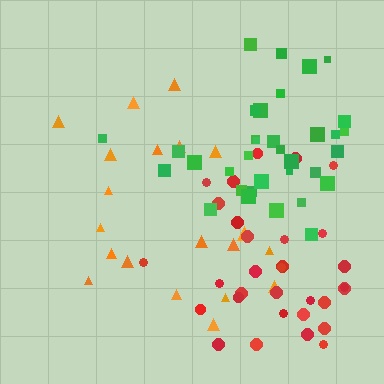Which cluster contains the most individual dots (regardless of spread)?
Green (34).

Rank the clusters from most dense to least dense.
green, red, orange.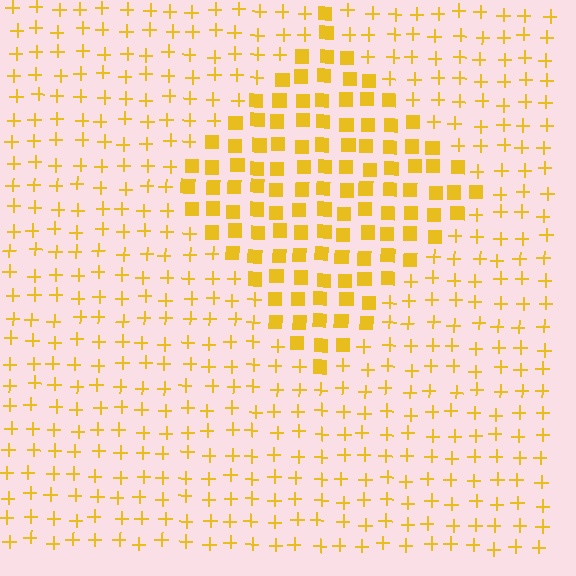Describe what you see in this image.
The image is filled with small yellow elements arranged in a uniform grid. A diamond-shaped region contains squares, while the surrounding area contains plus signs. The boundary is defined purely by the change in element shape.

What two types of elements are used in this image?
The image uses squares inside the diamond region and plus signs outside it.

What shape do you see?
I see a diamond.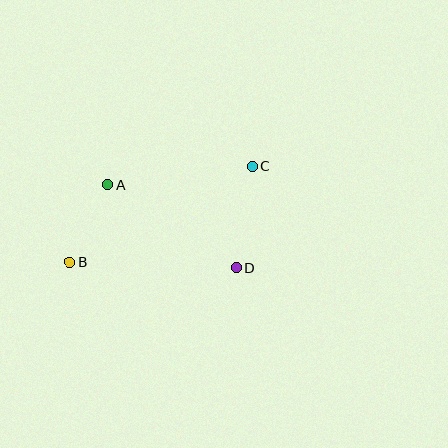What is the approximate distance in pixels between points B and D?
The distance between B and D is approximately 167 pixels.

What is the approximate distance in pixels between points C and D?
The distance between C and D is approximately 103 pixels.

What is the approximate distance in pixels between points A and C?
The distance between A and C is approximately 146 pixels.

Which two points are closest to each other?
Points A and B are closest to each other.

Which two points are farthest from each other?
Points B and C are farthest from each other.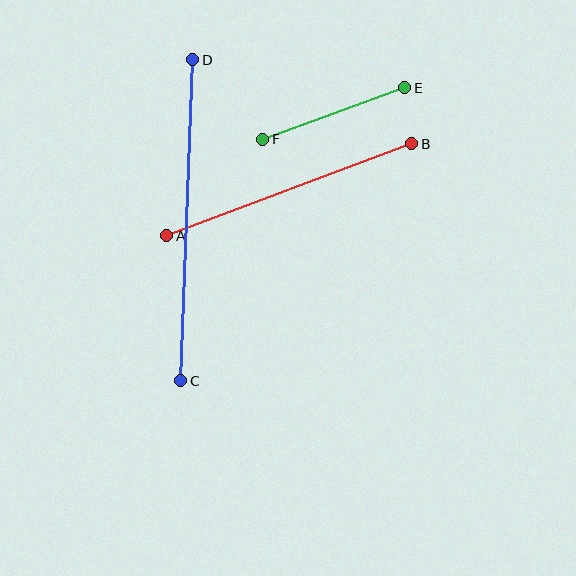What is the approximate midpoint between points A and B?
The midpoint is at approximately (289, 190) pixels.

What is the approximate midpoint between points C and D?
The midpoint is at approximately (187, 220) pixels.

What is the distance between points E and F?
The distance is approximately 151 pixels.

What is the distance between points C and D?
The distance is approximately 322 pixels.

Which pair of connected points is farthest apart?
Points C and D are farthest apart.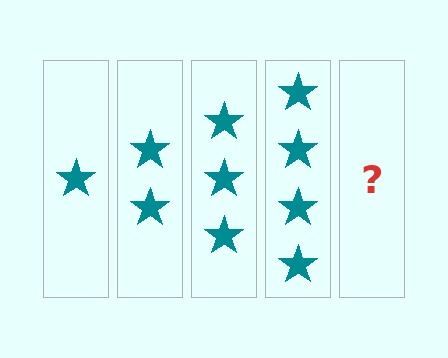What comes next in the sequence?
The next element should be 5 stars.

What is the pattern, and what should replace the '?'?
The pattern is that each step adds one more star. The '?' should be 5 stars.